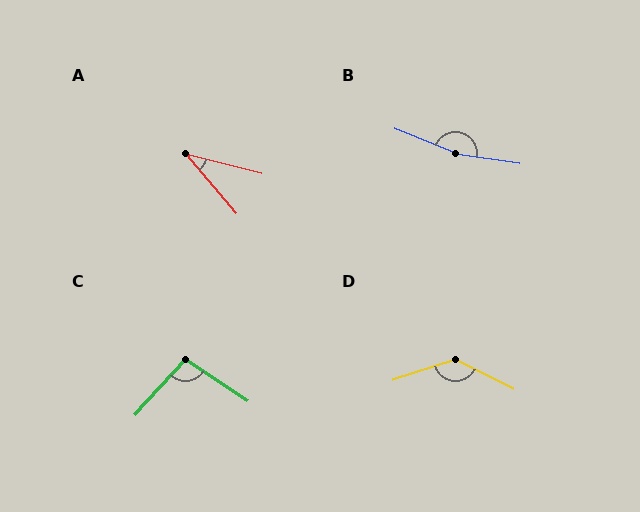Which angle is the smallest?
A, at approximately 35 degrees.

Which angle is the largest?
B, at approximately 166 degrees.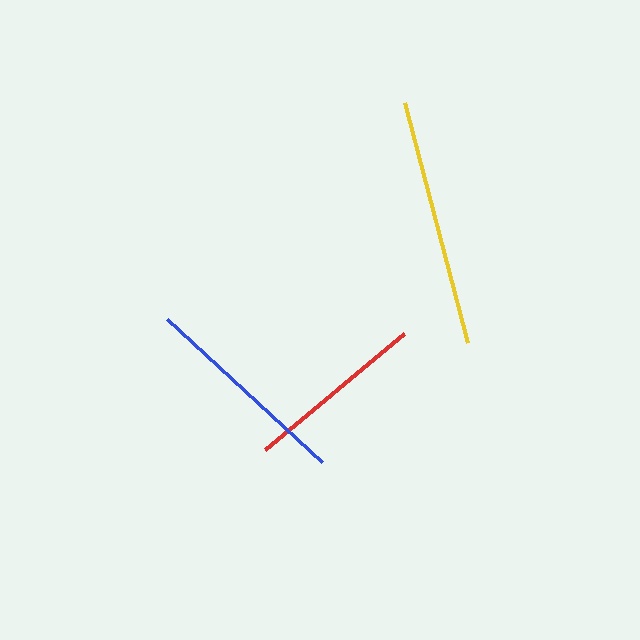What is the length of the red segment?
The red segment is approximately 180 pixels long.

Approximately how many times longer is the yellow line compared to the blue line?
The yellow line is approximately 1.2 times the length of the blue line.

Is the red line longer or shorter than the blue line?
The blue line is longer than the red line.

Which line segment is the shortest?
The red line is the shortest at approximately 180 pixels.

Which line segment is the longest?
The yellow line is the longest at approximately 248 pixels.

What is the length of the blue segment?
The blue segment is approximately 211 pixels long.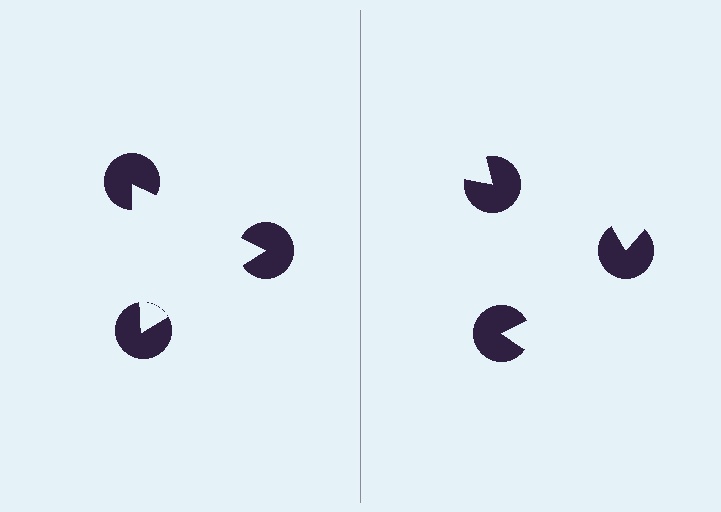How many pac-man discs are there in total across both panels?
6 — 3 on each side.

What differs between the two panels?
The pac-man discs are positioned identically on both sides; only the wedge orientations differ. On the left they align to a triangle; on the right they are misaligned.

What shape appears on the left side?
An illusory triangle.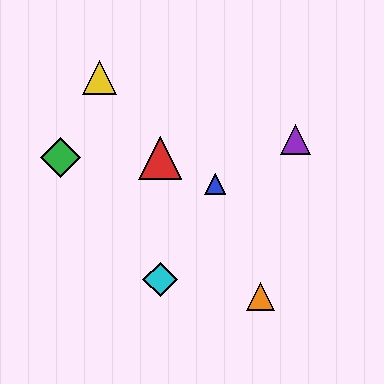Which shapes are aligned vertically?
The red triangle, the cyan diamond are aligned vertically.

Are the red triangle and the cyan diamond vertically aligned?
Yes, both are at x≈160.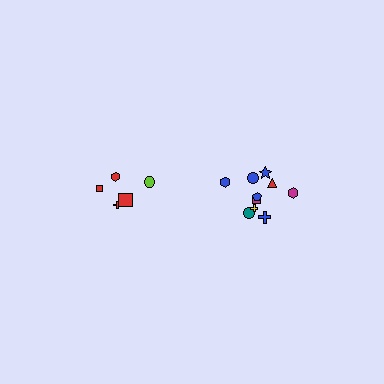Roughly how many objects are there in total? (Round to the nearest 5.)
Roughly 15 objects in total.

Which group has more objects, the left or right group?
The right group.